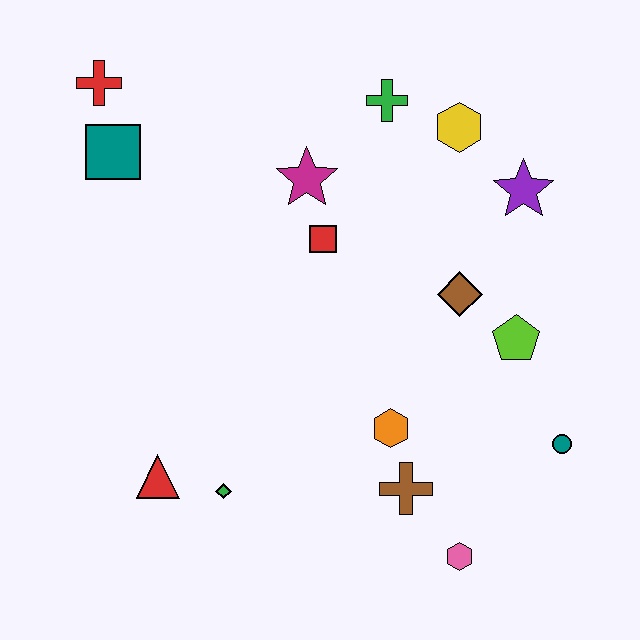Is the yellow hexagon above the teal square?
Yes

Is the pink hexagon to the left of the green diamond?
No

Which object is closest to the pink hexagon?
The brown cross is closest to the pink hexagon.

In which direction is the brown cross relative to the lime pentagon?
The brown cross is below the lime pentagon.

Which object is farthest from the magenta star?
The pink hexagon is farthest from the magenta star.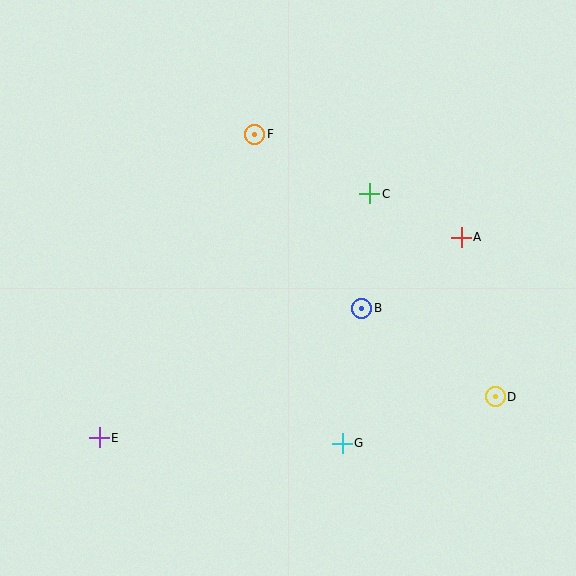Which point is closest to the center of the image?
Point B at (362, 308) is closest to the center.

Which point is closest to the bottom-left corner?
Point E is closest to the bottom-left corner.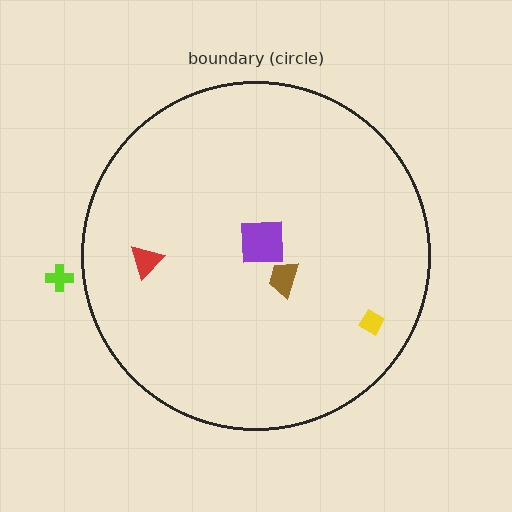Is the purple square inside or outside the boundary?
Inside.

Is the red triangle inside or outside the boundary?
Inside.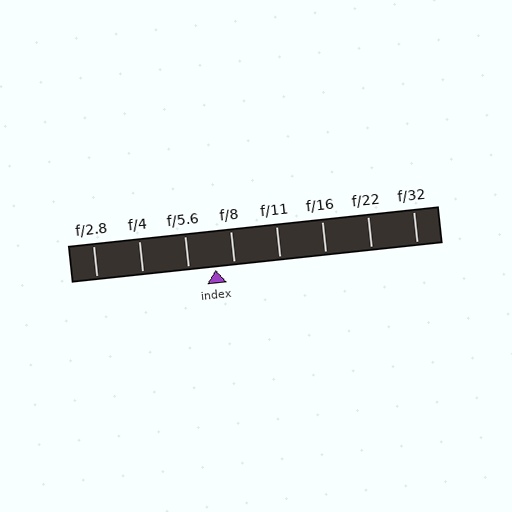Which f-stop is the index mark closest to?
The index mark is closest to f/8.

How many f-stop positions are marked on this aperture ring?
There are 8 f-stop positions marked.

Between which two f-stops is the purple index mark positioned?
The index mark is between f/5.6 and f/8.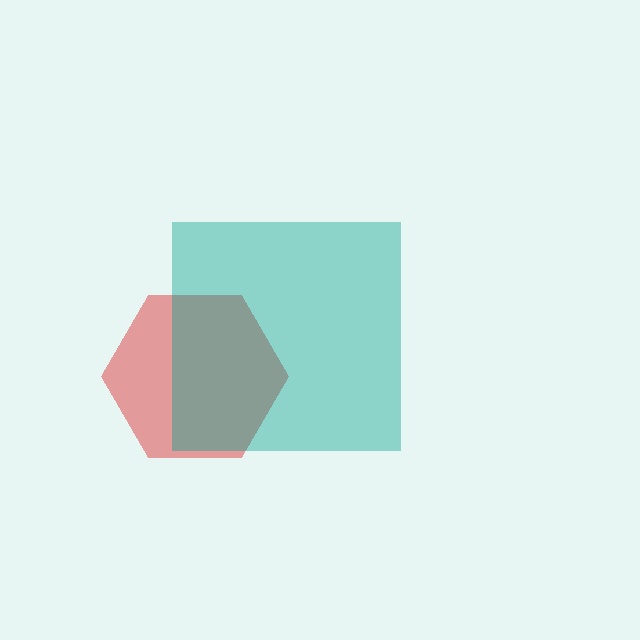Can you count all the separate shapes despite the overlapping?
Yes, there are 2 separate shapes.